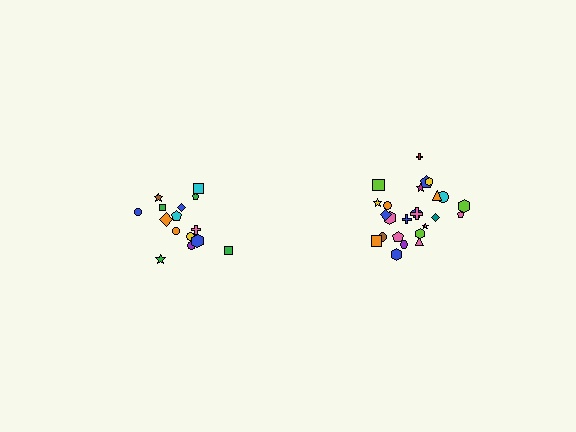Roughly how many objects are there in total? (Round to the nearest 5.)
Roughly 40 objects in total.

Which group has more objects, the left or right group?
The right group.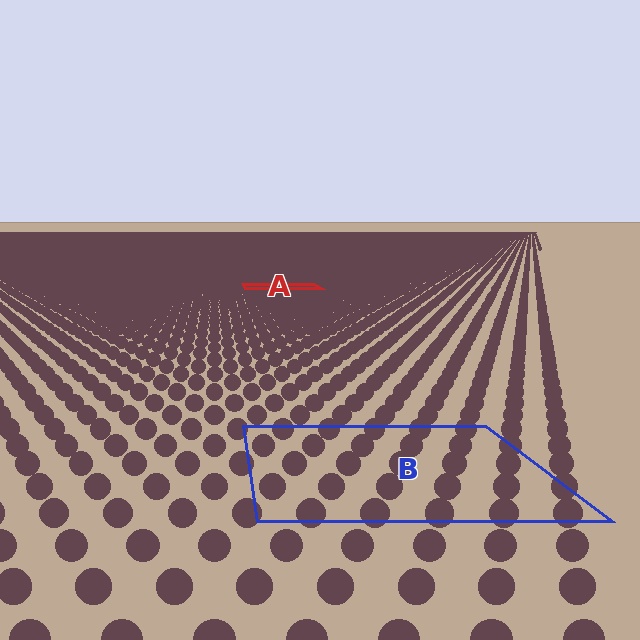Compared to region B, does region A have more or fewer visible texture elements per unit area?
Region A has more texture elements per unit area — they are packed more densely because it is farther away.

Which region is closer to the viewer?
Region B is closer. The texture elements there are larger and more spread out.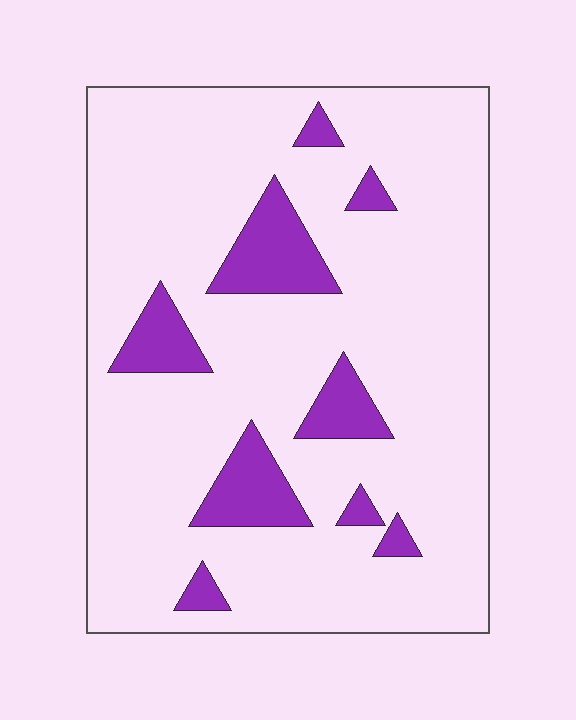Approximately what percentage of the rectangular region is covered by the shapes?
Approximately 15%.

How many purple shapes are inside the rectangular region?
9.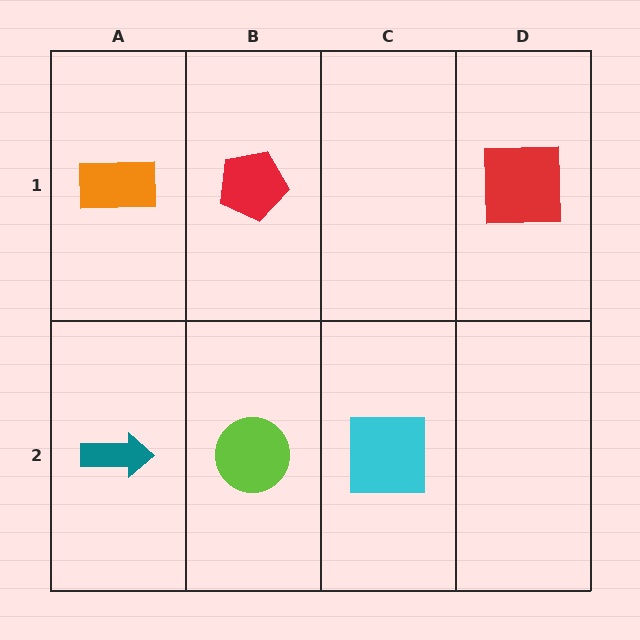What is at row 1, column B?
A red pentagon.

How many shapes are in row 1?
3 shapes.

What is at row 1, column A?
An orange rectangle.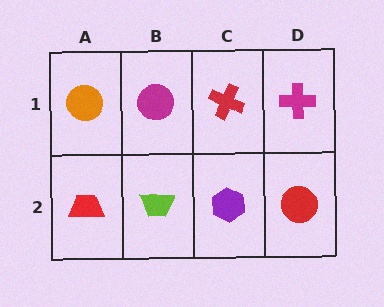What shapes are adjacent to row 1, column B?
A lime trapezoid (row 2, column B), an orange circle (row 1, column A), a red cross (row 1, column C).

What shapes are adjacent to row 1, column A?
A red trapezoid (row 2, column A), a magenta circle (row 1, column B).